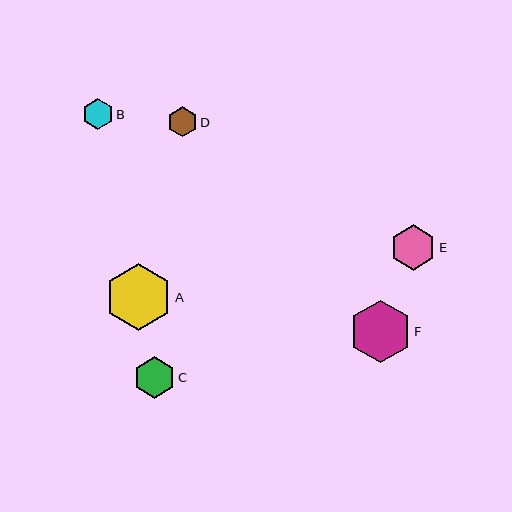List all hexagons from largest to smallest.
From largest to smallest: A, F, E, C, B, D.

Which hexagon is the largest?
Hexagon A is the largest with a size of approximately 67 pixels.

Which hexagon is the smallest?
Hexagon D is the smallest with a size of approximately 30 pixels.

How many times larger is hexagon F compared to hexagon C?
Hexagon F is approximately 1.5 times the size of hexagon C.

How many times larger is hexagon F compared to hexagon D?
Hexagon F is approximately 2.1 times the size of hexagon D.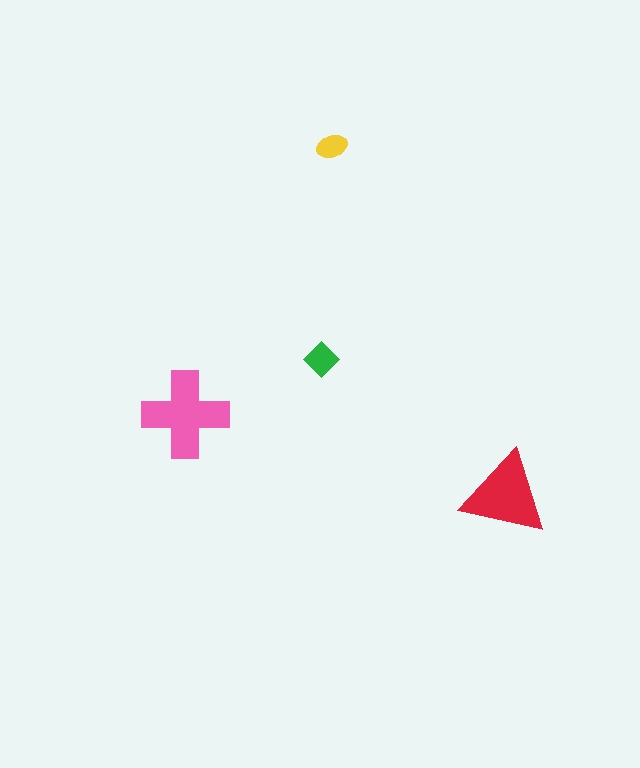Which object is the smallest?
The yellow ellipse.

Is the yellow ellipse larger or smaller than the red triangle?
Smaller.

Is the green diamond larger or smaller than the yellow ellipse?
Larger.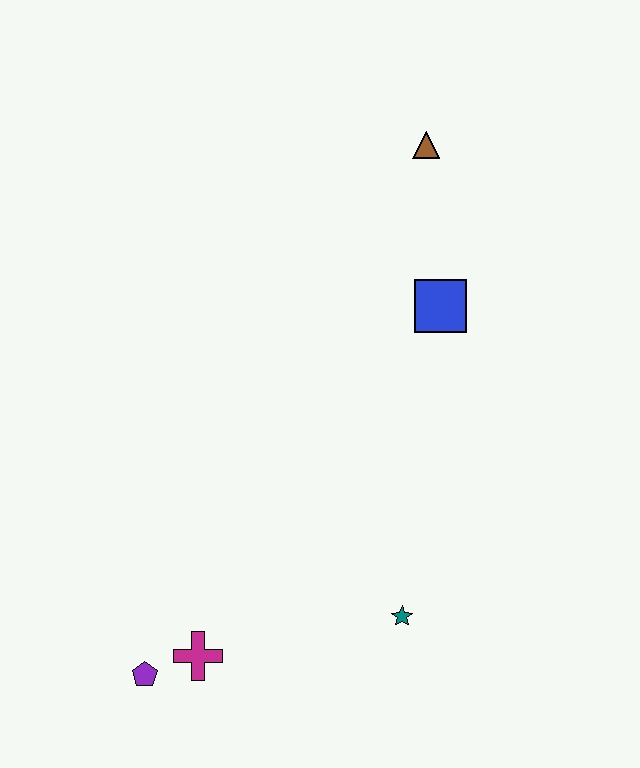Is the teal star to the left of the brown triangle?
Yes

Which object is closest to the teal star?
The magenta cross is closest to the teal star.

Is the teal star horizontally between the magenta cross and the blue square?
Yes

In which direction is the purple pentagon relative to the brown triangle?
The purple pentagon is below the brown triangle.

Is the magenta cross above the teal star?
No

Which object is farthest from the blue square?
The purple pentagon is farthest from the blue square.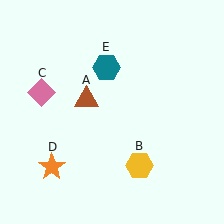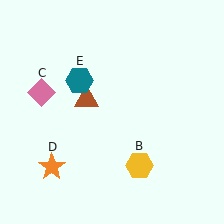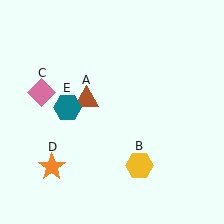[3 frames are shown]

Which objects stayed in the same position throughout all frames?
Brown triangle (object A) and yellow hexagon (object B) and pink diamond (object C) and orange star (object D) remained stationary.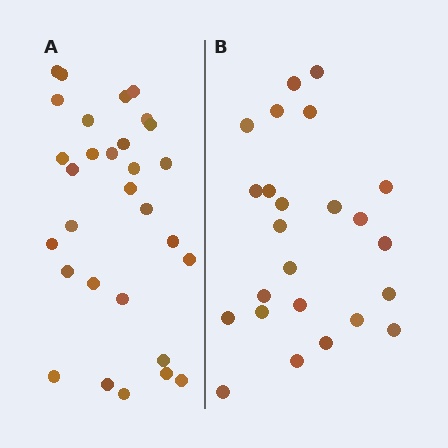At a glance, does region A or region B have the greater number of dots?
Region A (the left region) has more dots.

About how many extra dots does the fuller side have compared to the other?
Region A has about 6 more dots than region B.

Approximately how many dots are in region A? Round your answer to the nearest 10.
About 30 dots.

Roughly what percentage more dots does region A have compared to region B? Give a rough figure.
About 25% more.